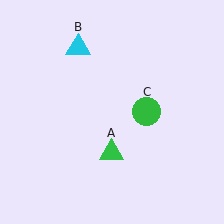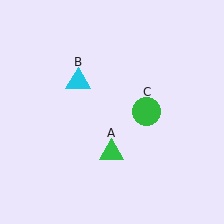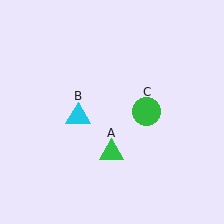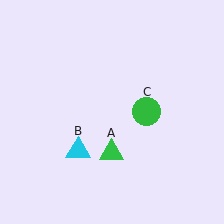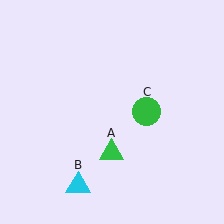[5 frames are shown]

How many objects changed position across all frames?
1 object changed position: cyan triangle (object B).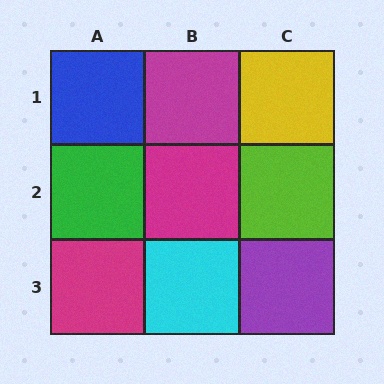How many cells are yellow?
1 cell is yellow.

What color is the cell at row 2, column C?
Lime.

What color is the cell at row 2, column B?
Magenta.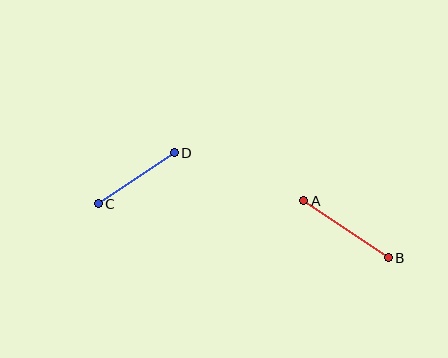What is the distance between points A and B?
The distance is approximately 102 pixels.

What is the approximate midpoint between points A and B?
The midpoint is at approximately (346, 229) pixels.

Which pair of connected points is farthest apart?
Points A and B are farthest apart.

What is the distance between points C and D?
The distance is approximately 91 pixels.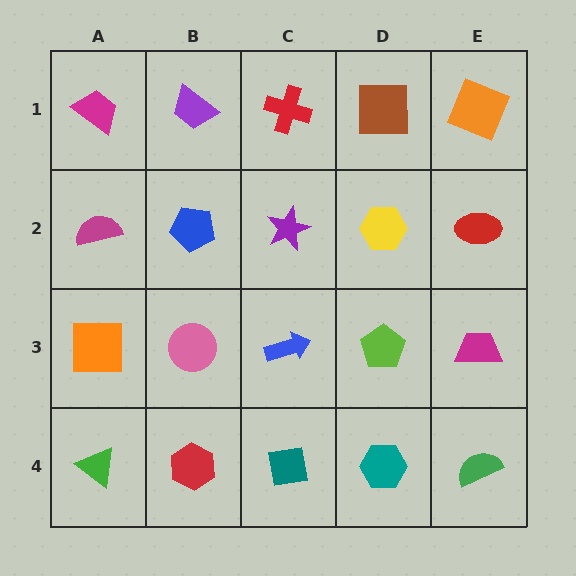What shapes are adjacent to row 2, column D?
A brown square (row 1, column D), a lime pentagon (row 3, column D), a purple star (row 2, column C), a red ellipse (row 2, column E).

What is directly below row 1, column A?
A magenta semicircle.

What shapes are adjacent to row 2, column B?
A purple trapezoid (row 1, column B), a pink circle (row 3, column B), a magenta semicircle (row 2, column A), a purple star (row 2, column C).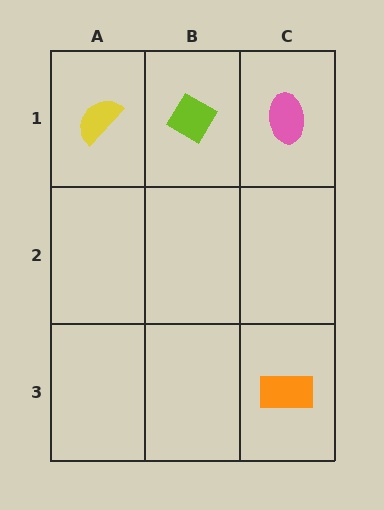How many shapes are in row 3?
1 shape.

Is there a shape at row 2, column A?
No, that cell is empty.